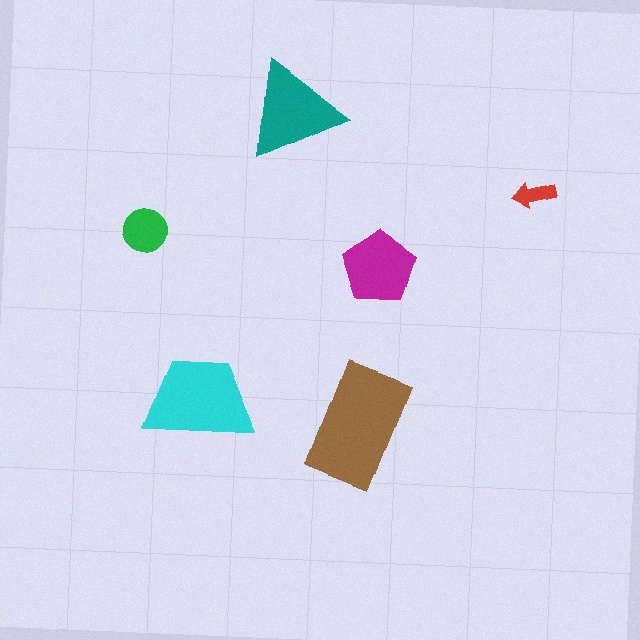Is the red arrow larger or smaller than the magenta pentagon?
Smaller.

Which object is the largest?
The brown rectangle.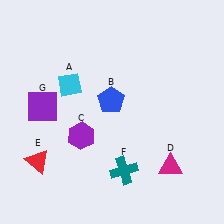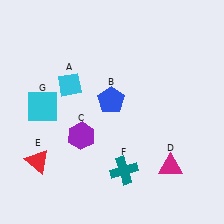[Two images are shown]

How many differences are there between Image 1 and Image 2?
There is 1 difference between the two images.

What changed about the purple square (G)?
In Image 1, G is purple. In Image 2, it changed to cyan.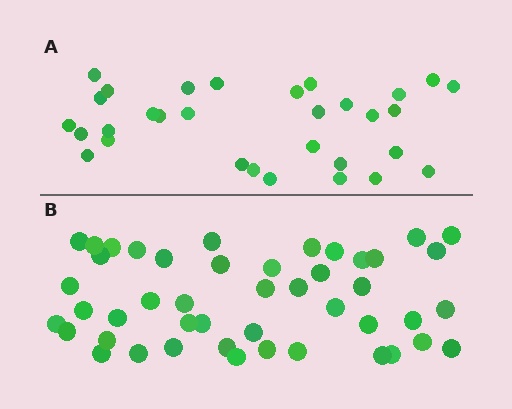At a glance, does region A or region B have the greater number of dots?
Region B (the bottom region) has more dots.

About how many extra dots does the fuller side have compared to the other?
Region B has approximately 15 more dots than region A.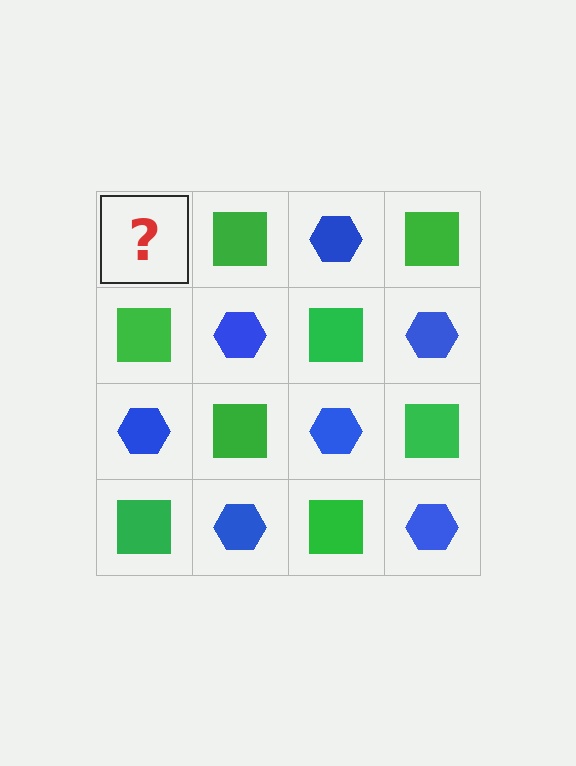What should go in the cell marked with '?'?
The missing cell should contain a blue hexagon.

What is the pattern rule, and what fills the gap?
The rule is that it alternates blue hexagon and green square in a checkerboard pattern. The gap should be filled with a blue hexagon.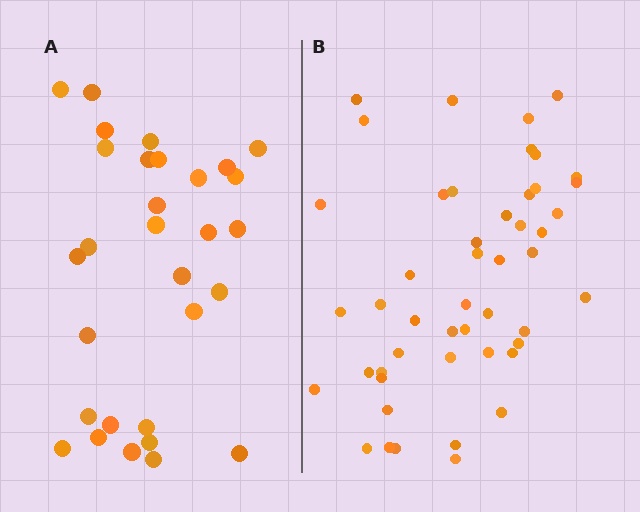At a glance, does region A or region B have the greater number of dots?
Region B (the right region) has more dots.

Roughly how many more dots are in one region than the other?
Region B has approximately 20 more dots than region A.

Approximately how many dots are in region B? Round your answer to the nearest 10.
About 50 dots. (The exact count is 48, which rounds to 50.)